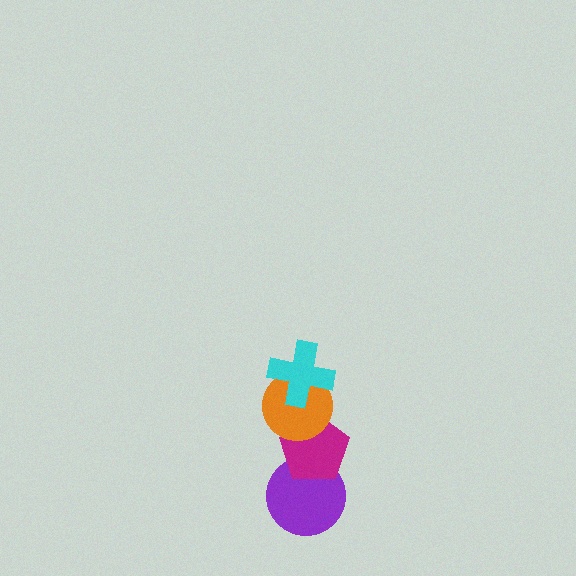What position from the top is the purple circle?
The purple circle is 4th from the top.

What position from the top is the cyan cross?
The cyan cross is 1st from the top.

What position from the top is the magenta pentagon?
The magenta pentagon is 3rd from the top.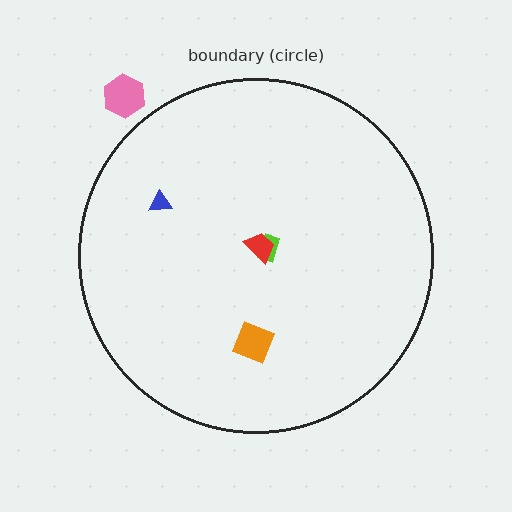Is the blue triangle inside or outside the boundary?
Inside.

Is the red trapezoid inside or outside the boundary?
Inside.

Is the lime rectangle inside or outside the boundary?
Inside.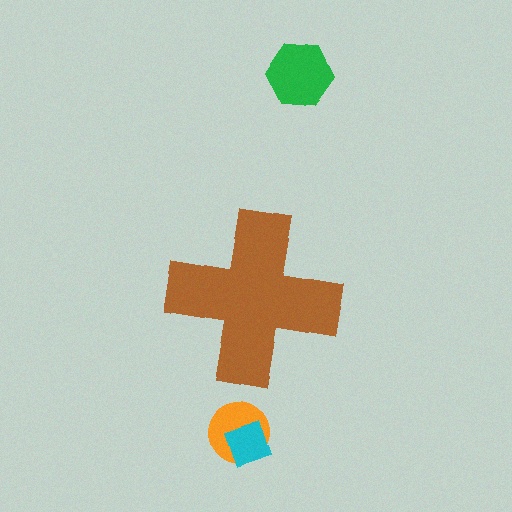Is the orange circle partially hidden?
No, the orange circle is fully visible.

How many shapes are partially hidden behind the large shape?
0 shapes are partially hidden.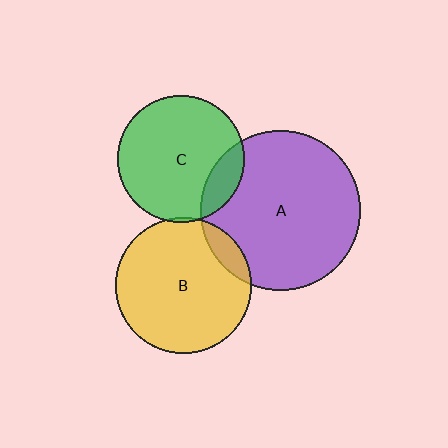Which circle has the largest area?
Circle A (purple).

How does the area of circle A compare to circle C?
Approximately 1.6 times.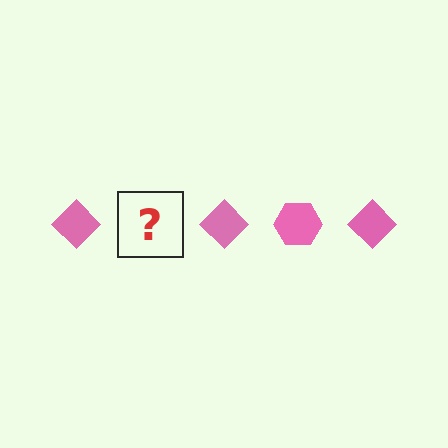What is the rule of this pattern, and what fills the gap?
The rule is that the pattern cycles through diamond, hexagon shapes in pink. The gap should be filled with a pink hexagon.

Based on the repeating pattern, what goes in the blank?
The blank should be a pink hexagon.